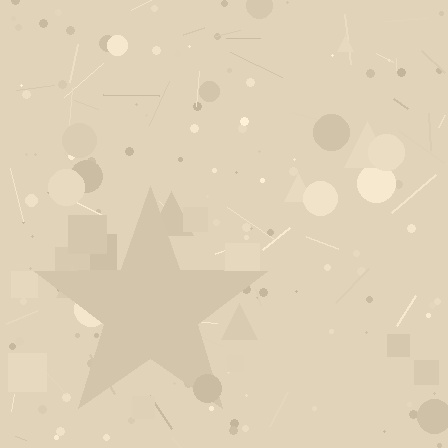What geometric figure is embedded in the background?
A star is embedded in the background.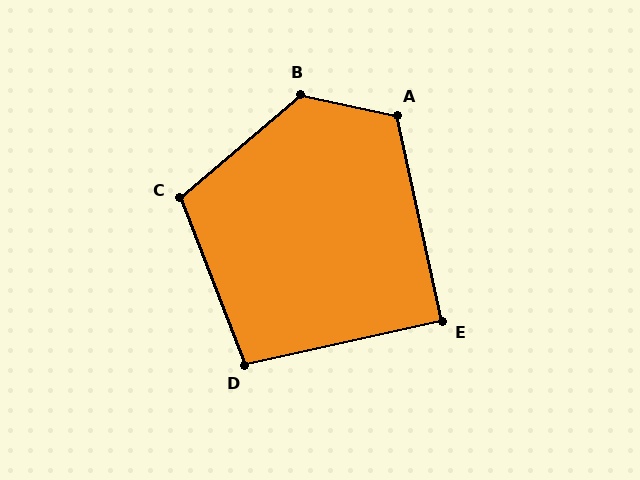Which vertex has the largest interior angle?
B, at approximately 128 degrees.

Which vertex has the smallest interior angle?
E, at approximately 90 degrees.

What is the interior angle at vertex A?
Approximately 114 degrees (obtuse).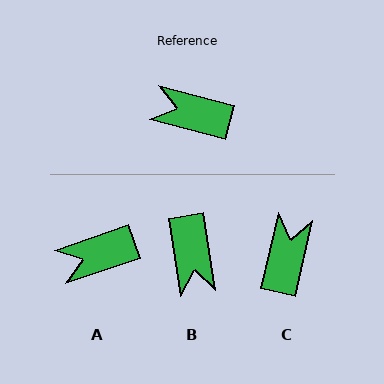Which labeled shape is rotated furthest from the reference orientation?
B, about 113 degrees away.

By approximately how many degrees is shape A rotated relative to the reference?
Approximately 34 degrees counter-clockwise.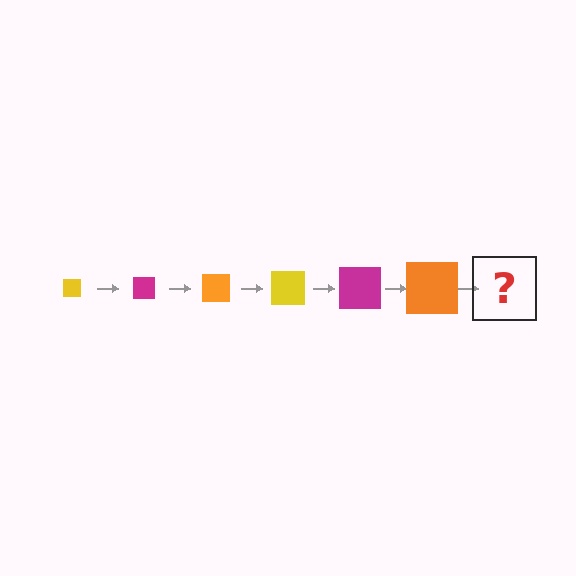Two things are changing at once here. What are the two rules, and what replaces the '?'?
The two rules are that the square grows larger each step and the color cycles through yellow, magenta, and orange. The '?' should be a yellow square, larger than the previous one.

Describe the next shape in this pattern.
It should be a yellow square, larger than the previous one.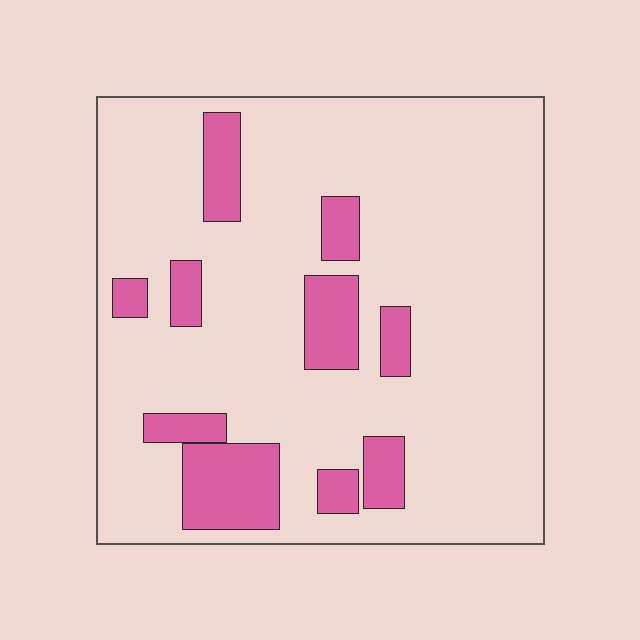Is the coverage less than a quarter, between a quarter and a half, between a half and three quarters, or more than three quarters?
Less than a quarter.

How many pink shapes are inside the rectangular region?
10.